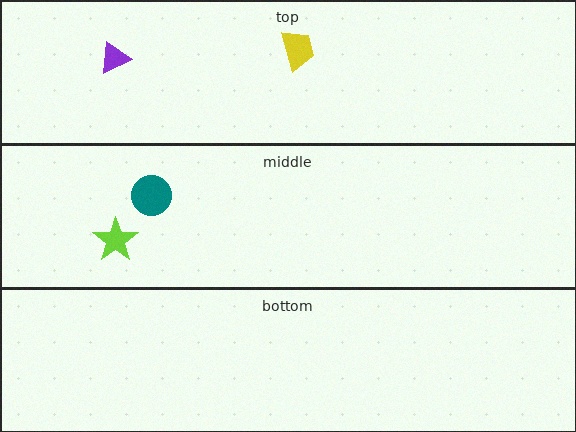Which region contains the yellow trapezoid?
The top region.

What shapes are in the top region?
The purple triangle, the yellow trapezoid.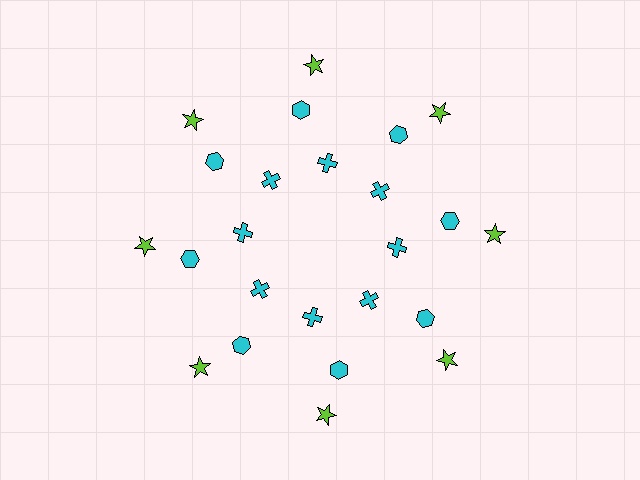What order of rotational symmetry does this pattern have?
This pattern has 8-fold rotational symmetry.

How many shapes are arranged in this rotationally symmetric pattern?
There are 24 shapes, arranged in 8 groups of 3.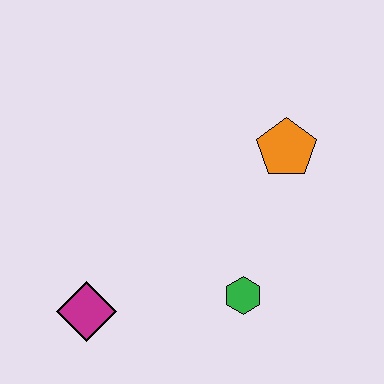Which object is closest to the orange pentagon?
The green hexagon is closest to the orange pentagon.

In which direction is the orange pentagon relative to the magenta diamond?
The orange pentagon is to the right of the magenta diamond.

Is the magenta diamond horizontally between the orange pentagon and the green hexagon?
No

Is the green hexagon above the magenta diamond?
Yes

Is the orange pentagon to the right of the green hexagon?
Yes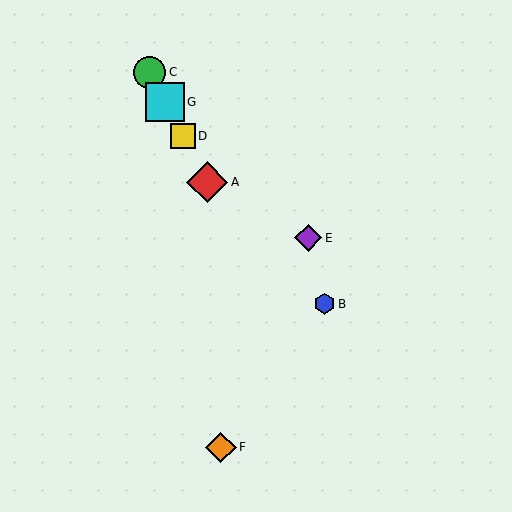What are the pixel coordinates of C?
Object C is at (150, 72).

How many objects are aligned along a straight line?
4 objects (A, C, D, G) are aligned along a straight line.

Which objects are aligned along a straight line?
Objects A, C, D, G are aligned along a straight line.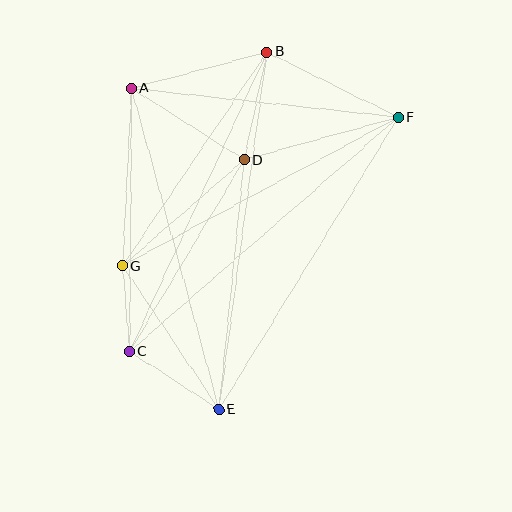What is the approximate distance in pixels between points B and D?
The distance between B and D is approximately 111 pixels.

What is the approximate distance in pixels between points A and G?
The distance between A and G is approximately 178 pixels.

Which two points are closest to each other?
Points C and G are closest to each other.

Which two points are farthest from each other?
Points B and E are farthest from each other.